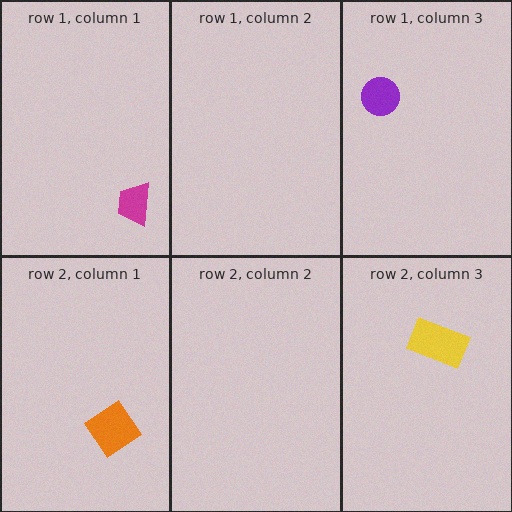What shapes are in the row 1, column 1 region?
The magenta trapezoid.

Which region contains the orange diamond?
The row 2, column 1 region.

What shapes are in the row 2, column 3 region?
The yellow rectangle.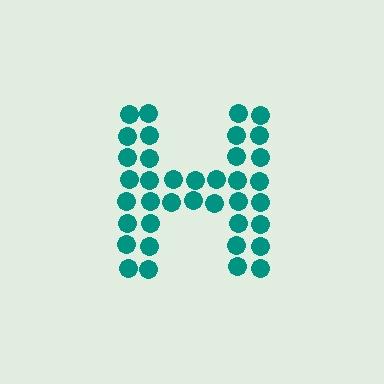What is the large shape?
The large shape is the letter H.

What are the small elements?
The small elements are circles.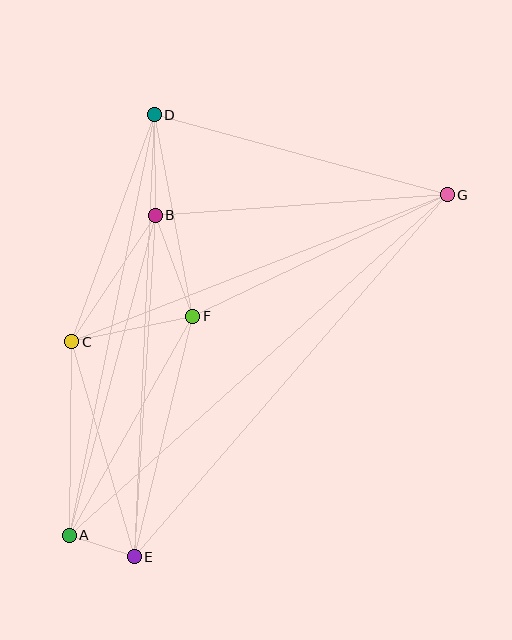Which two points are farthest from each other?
Points A and G are farthest from each other.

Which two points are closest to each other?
Points A and E are closest to each other.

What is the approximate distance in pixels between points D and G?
The distance between D and G is approximately 304 pixels.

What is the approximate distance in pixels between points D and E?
The distance between D and E is approximately 442 pixels.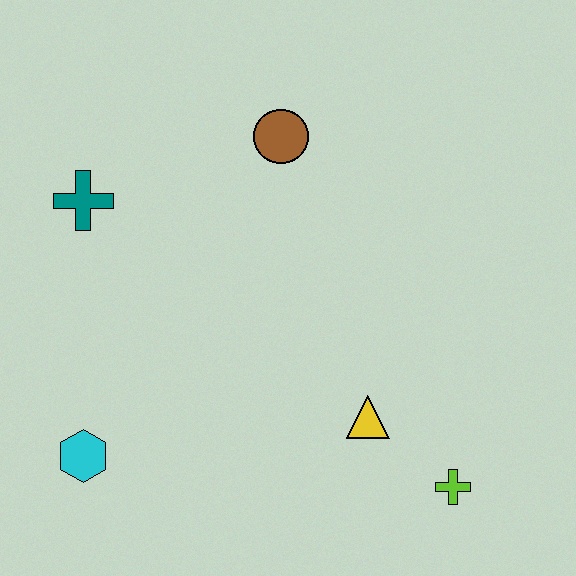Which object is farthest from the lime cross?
The teal cross is farthest from the lime cross.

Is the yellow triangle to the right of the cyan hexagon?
Yes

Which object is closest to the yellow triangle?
The lime cross is closest to the yellow triangle.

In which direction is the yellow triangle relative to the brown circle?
The yellow triangle is below the brown circle.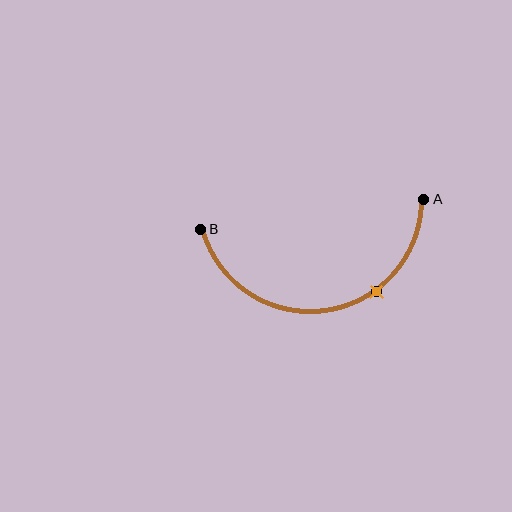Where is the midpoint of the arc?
The arc midpoint is the point on the curve farthest from the straight line joining A and B. It sits below that line.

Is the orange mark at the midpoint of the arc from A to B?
No. The orange mark lies on the arc but is closer to endpoint A. The arc midpoint would be at the point on the curve equidistant along the arc from both A and B.